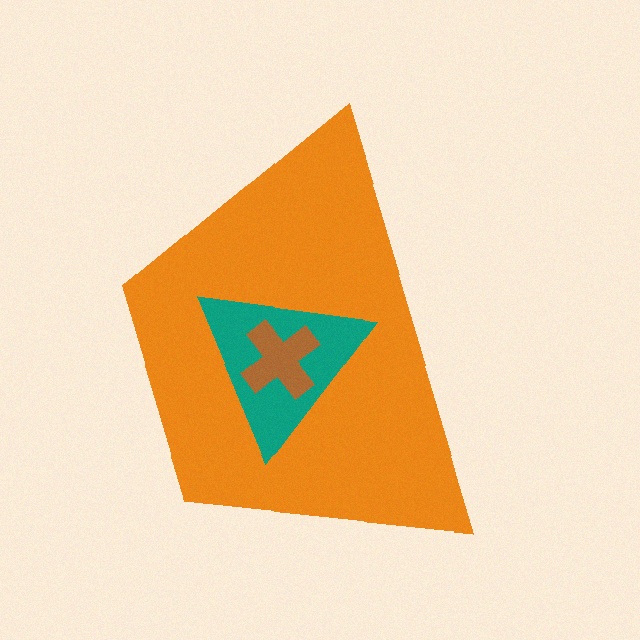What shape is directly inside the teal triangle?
The brown cross.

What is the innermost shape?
The brown cross.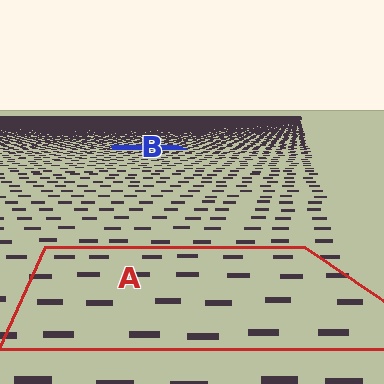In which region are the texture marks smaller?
The texture marks are smaller in region B, because it is farther away.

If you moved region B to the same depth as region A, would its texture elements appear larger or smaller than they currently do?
They would appear larger. At a closer depth, the same texture elements are projected at a bigger on-screen size.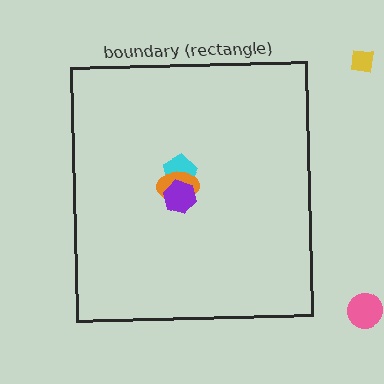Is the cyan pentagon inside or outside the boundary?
Inside.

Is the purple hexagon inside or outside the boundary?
Inside.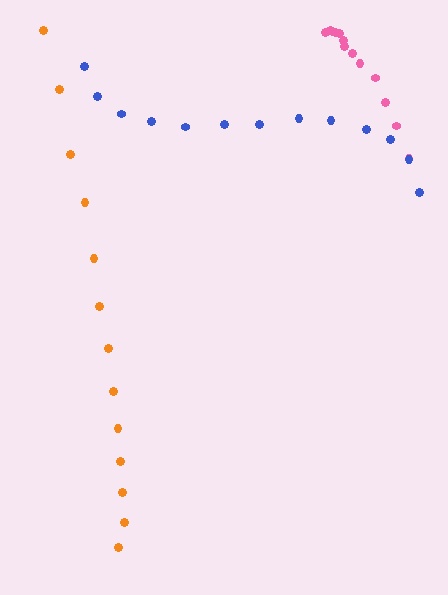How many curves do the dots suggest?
There are 3 distinct paths.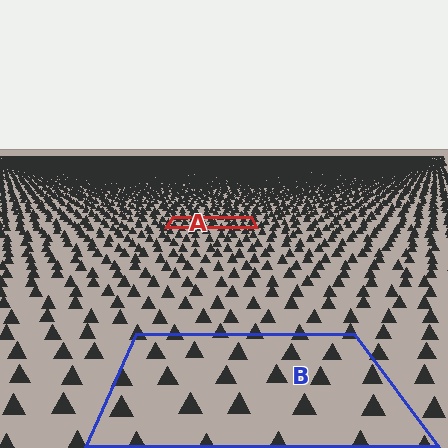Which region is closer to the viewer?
Region B is closer. The texture elements there are larger and more spread out.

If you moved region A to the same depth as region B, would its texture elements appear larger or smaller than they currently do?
They would appear larger. At a closer depth, the same texture elements are projected at a bigger on-screen size.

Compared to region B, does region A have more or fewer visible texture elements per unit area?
Region A has more texture elements per unit area — they are packed more densely because it is farther away.